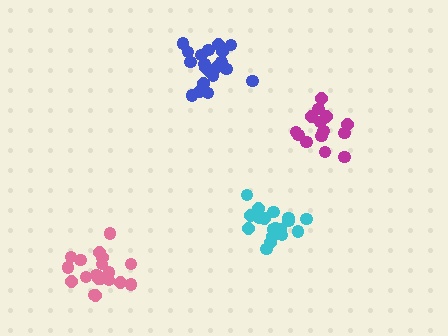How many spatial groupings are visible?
There are 4 spatial groupings.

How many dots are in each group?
Group 1: 20 dots, Group 2: 19 dots, Group 3: 14 dots, Group 4: 20 dots (73 total).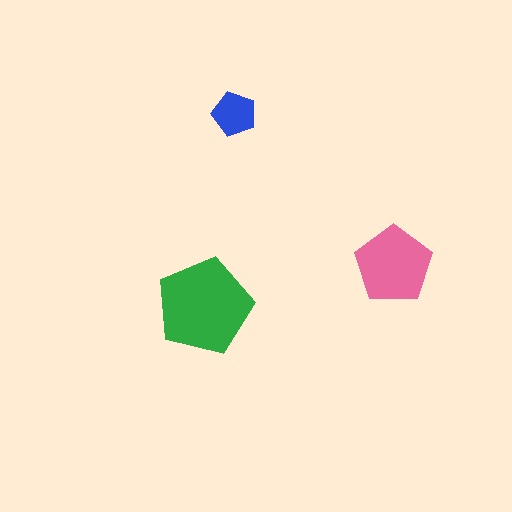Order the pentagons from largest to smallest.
the green one, the pink one, the blue one.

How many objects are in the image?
There are 3 objects in the image.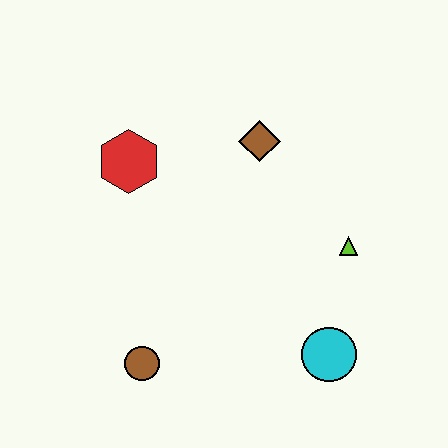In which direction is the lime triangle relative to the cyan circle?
The lime triangle is above the cyan circle.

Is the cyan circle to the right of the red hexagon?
Yes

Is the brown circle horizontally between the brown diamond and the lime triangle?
No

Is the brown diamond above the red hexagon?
Yes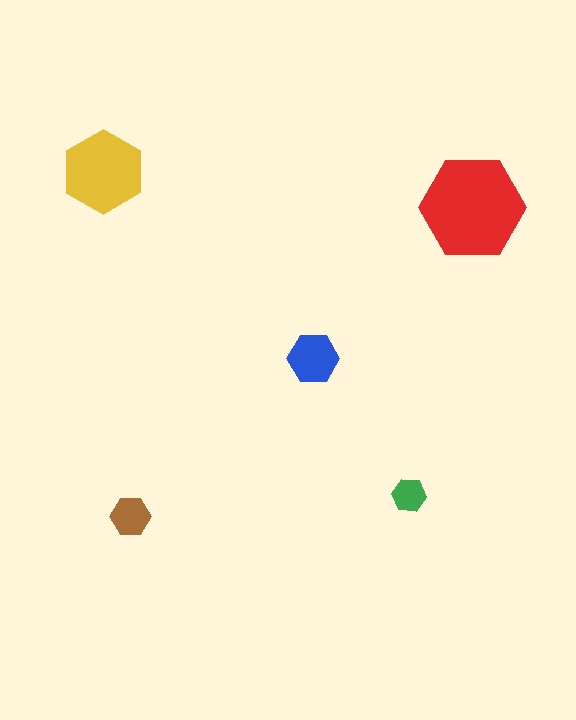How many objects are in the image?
There are 5 objects in the image.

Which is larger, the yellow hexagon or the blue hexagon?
The yellow one.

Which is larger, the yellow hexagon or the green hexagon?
The yellow one.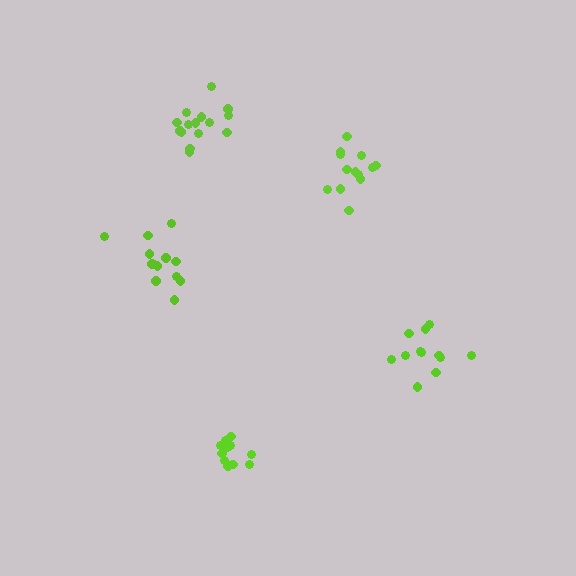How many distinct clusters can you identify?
There are 5 distinct clusters.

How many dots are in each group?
Group 1: 13 dots, Group 2: 13 dots, Group 3: 12 dots, Group 4: 12 dots, Group 5: 15 dots (65 total).